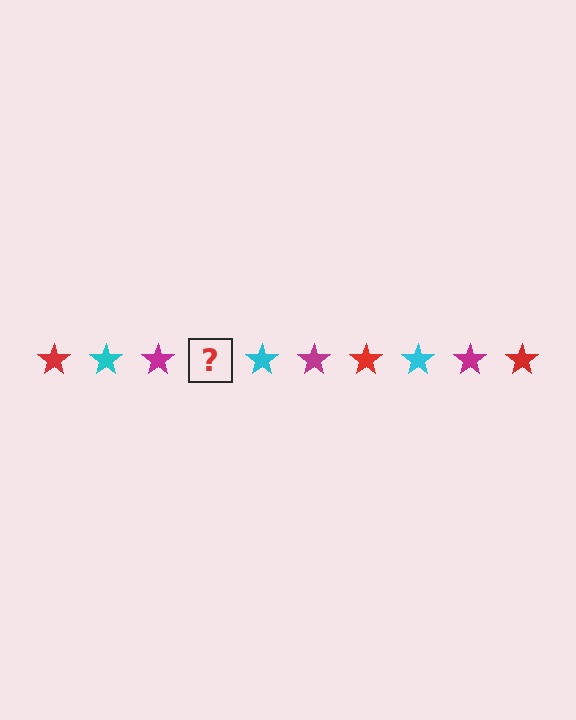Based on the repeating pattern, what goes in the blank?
The blank should be a red star.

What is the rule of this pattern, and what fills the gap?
The rule is that the pattern cycles through red, cyan, magenta stars. The gap should be filled with a red star.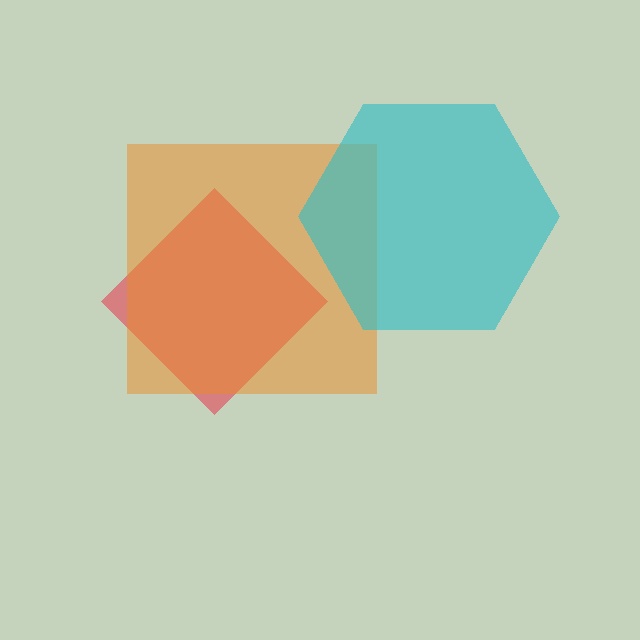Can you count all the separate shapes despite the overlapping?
Yes, there are 3 separate shapes.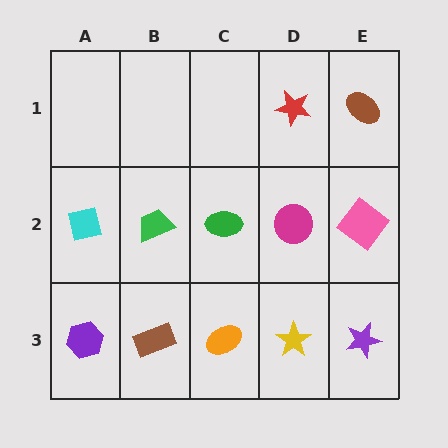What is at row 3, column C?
An orange ellipse.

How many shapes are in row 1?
2 shapes.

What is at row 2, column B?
A green trapezoid.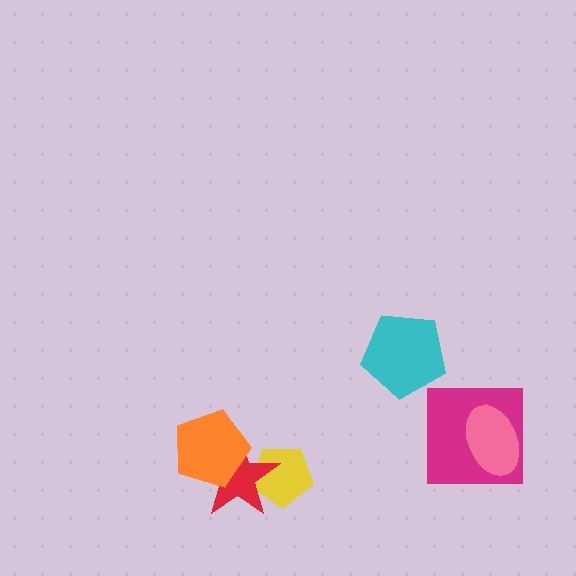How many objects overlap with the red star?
2 objects overlap with the red star.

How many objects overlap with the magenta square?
1 object overlaps with the magenta square.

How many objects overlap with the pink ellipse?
1 object overlaps with the pink ellipse.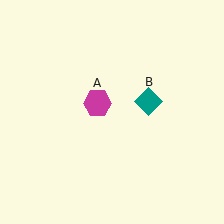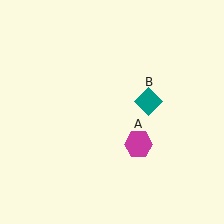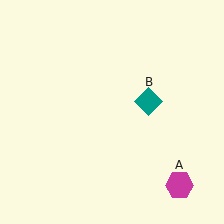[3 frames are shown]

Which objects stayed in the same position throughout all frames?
Teal diamond (object B) remained stationary.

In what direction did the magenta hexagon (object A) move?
The magenta hexagon (object A) moved down and to the right.